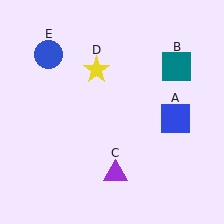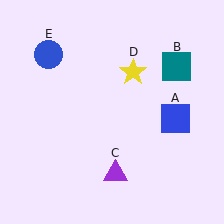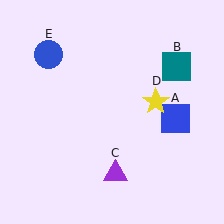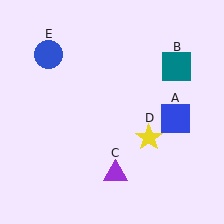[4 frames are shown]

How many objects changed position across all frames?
1 object changed position: yellow star (object D).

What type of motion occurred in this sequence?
The yellow star (object D) rotated clockwise around the center of the scene.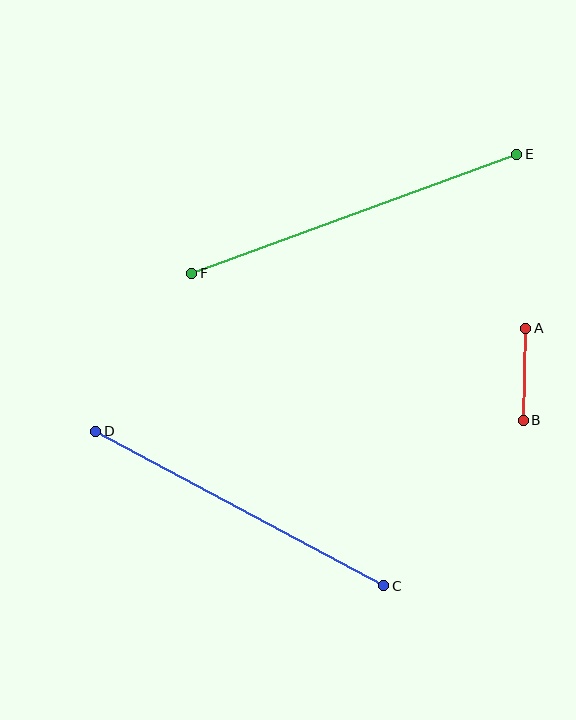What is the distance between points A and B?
The distance is approximately 92 pixels.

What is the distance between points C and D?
The distance is approximately 327 pixels.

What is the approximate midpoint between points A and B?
The midpoint is at approximately (524, 374) pixels.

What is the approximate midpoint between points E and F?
The midpoint is at approximately (354, 214) pixels.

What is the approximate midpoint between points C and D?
The midpoint is at approximately (240, 508) pixels.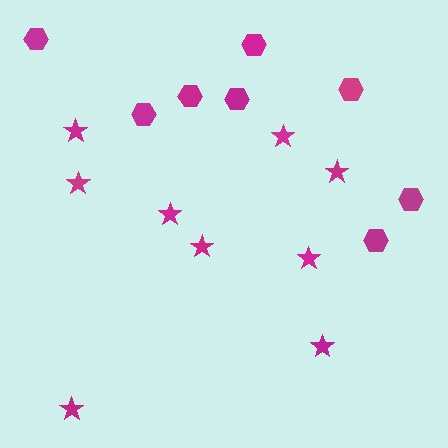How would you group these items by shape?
There are 2 groups: one group of stars (9) and one group of hexagons (8).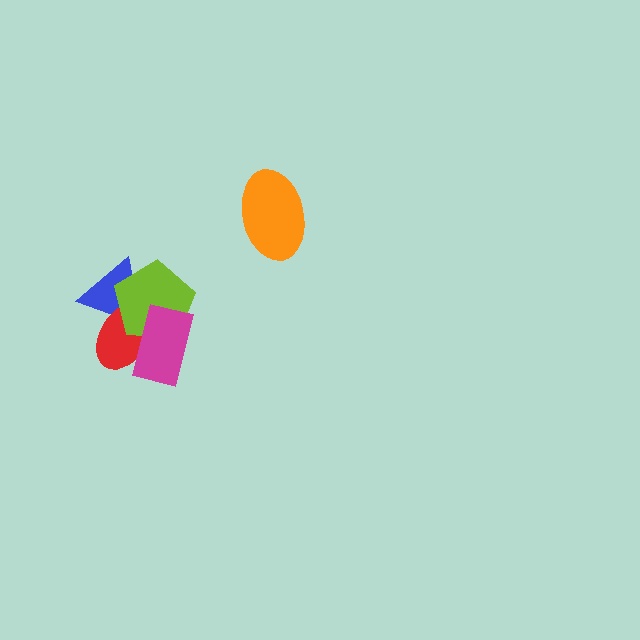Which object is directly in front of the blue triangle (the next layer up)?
The red ellipse is directly in front of the blue triangle.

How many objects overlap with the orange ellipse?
0 objects overlap with the orange ellipse.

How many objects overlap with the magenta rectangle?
2 objects overlap with the magenta rectangle.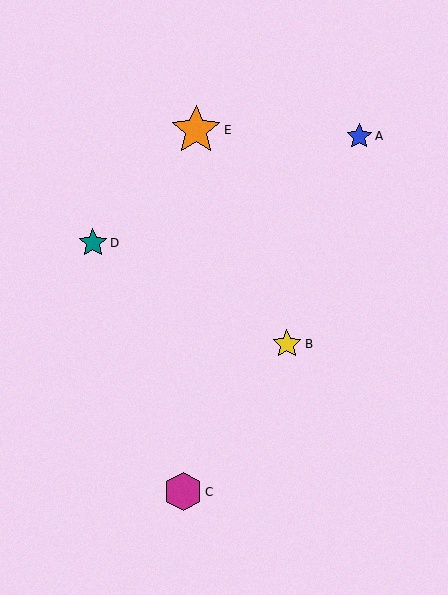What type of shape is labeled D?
Shape D is a teal star.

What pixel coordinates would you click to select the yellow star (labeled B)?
Click at (287, 344) to select the yellow star B.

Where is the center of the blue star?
The center of the blue star is at (359, 136).